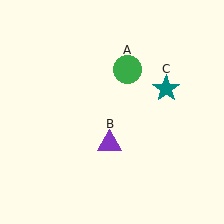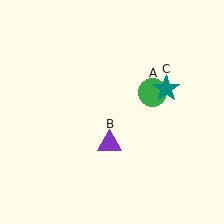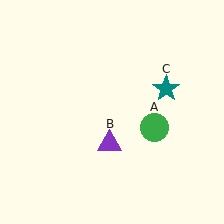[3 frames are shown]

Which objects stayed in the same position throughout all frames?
Purple triangle (object B) and teal star (object C) remained stationary.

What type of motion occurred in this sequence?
The green circle (object A) rotated clockwise around the center of the scene.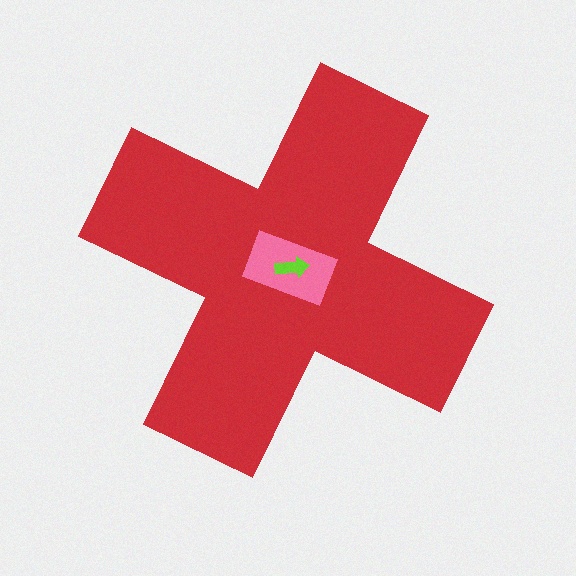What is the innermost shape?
The lime arrow.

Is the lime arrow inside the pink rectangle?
Yes.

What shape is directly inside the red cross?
The pink rectangle.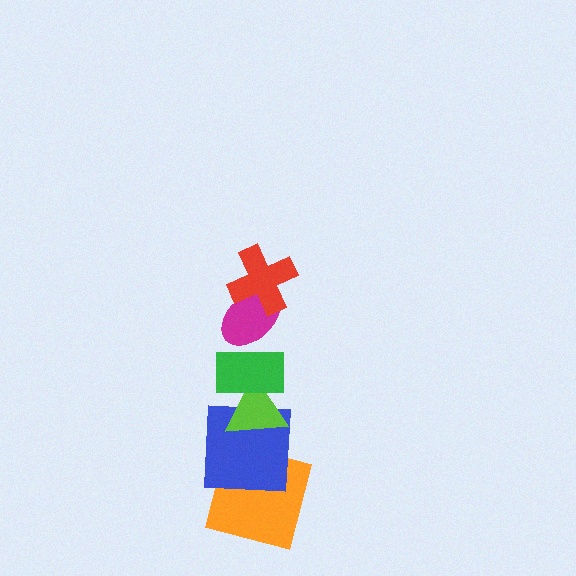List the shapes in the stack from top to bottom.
From top to bottom: the red cross, the magenta ellipse, the green rectangle, the lime triangle, the blue square, the orange square.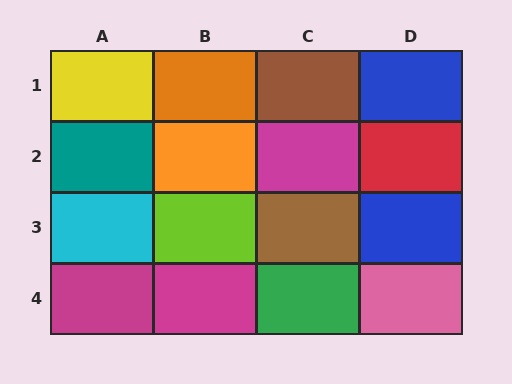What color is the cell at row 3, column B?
Lime.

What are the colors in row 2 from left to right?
Teal, orange, magenta, red.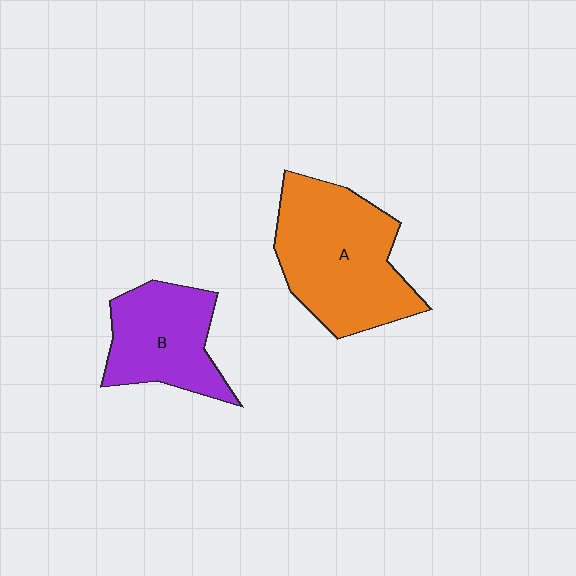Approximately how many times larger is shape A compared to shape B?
Approximately 1.5 times.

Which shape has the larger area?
Shape A (orange).